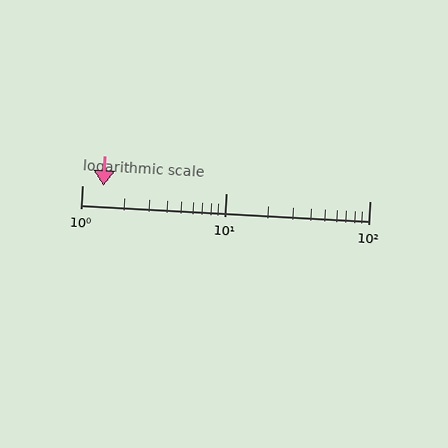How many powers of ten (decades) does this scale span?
The scale spans 2 decades, from 1 to 100.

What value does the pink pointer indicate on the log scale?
The pointer indicates approximately 1.4.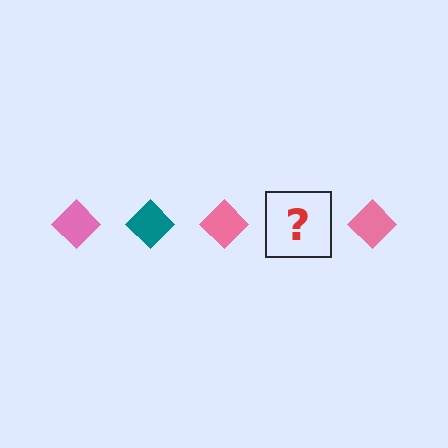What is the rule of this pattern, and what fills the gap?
The rule is that the pattern cycles through pink, teal diamonds. The gap should be filled with a teal diamond.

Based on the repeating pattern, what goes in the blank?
The blank should be a teal diamond.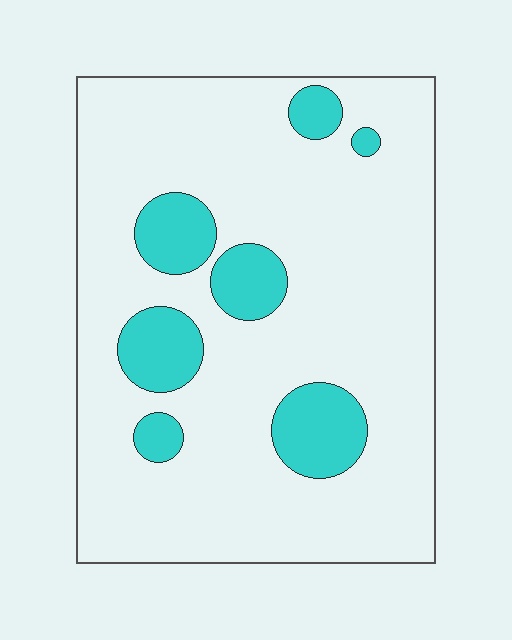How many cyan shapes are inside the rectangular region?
7.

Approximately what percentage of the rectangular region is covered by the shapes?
Approximately 15%.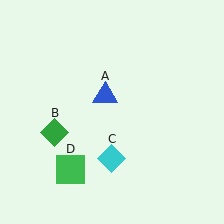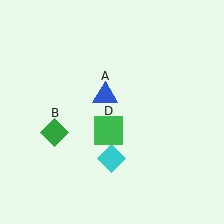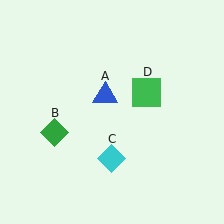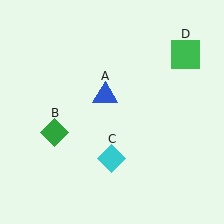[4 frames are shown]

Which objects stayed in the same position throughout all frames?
Blue triangle (object A) and green diamond (object B) and cyan diamond (object C) remained stationary.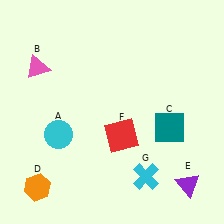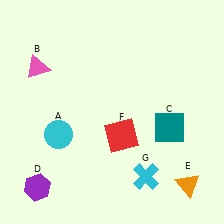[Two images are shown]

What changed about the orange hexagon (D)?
In Image 1, D is orange. In Image 2, it changed to purple.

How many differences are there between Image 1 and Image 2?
There are 2 differences between the two images.